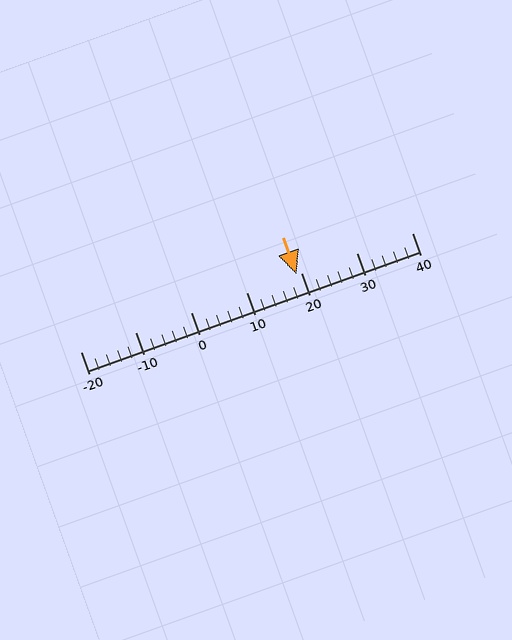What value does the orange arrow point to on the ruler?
The orange arrow points to approximately 19.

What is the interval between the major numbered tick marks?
The major tick marks are spaced 10 units apart.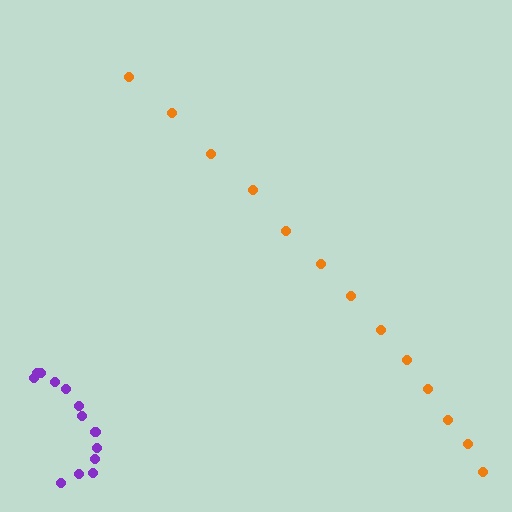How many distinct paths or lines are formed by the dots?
There are 2 distinct paths.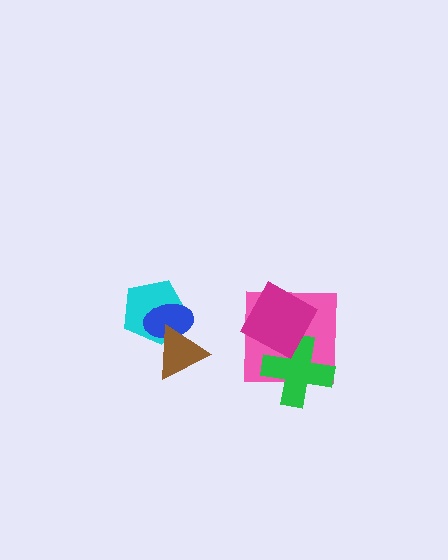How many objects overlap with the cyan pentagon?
2 objects overlap with the cyan pentagon.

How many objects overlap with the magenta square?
2 objects overlap with the magenta square.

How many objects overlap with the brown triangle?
2 objects overlap with the brown triangle.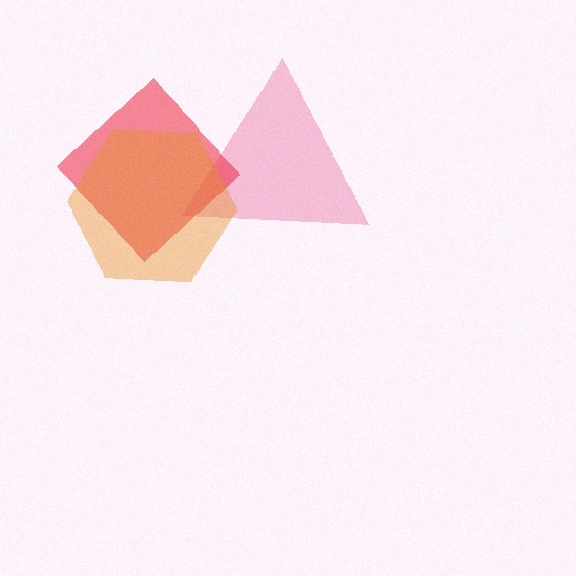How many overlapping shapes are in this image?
There are 3 overlapping shapes in the image.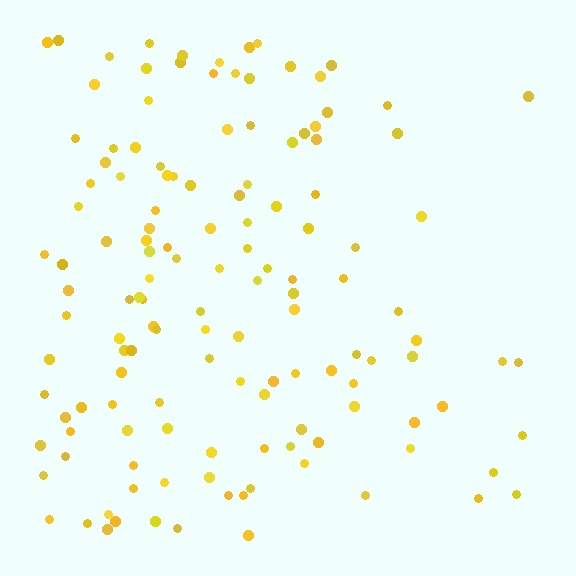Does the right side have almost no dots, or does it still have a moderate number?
Still a moderate number, just noticeably fewer than the left.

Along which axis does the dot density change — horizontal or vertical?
Horizontal.